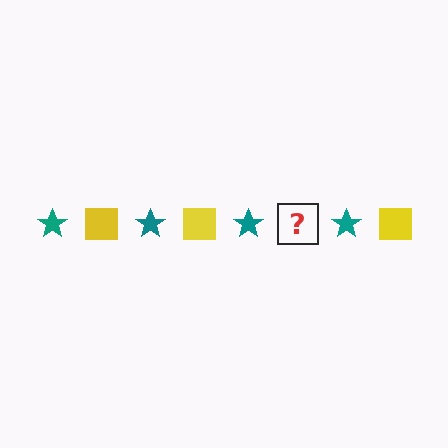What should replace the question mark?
The question mark should be replaced with a yellow square.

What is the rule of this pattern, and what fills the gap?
The rule is that the pattern alternates between teal star and yellow square. The gap should be filled with a yellow square.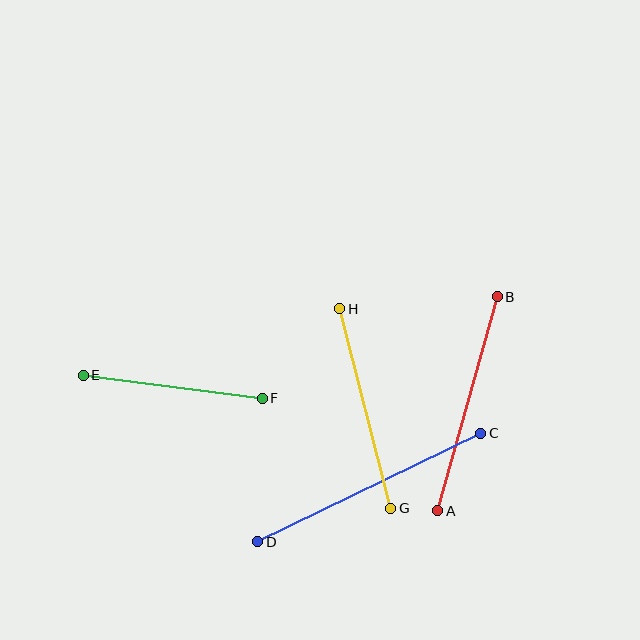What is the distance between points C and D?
The distance is approximately 248 pixels.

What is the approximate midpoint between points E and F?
The midpoint is at approximately (173, 387) pixels.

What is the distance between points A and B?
The distance is approximately 222 pixels.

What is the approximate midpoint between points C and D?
The midpoint is at approximately (369, 488) pixels.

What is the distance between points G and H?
The distance is approximately 206 pixels.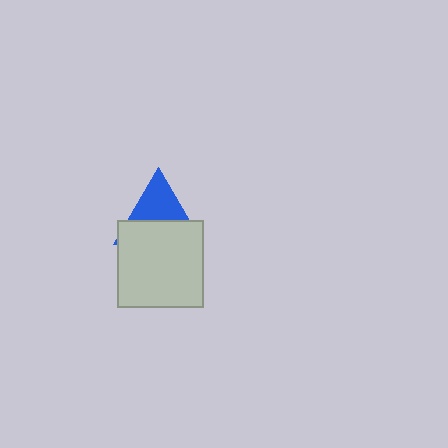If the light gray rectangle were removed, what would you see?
You would see the complete blue triangle.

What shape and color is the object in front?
The object in front is a light gray rectangle.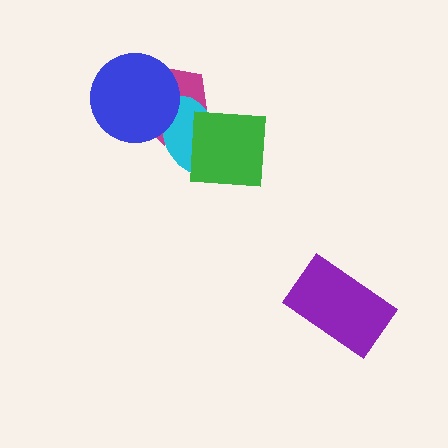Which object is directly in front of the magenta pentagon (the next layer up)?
The cyan ellipse is directly in front of the magenta pentagon.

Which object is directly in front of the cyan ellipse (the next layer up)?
The blue circle is directly in front of the cyan ellipse.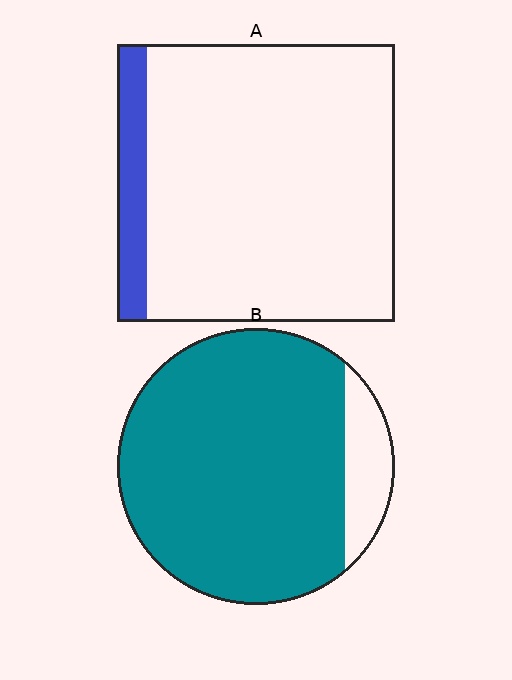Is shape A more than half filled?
No.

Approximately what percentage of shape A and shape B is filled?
A is approximately 10% and B is approximately 90%.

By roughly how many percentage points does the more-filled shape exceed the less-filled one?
By roughly 75 percentage points (B over A).